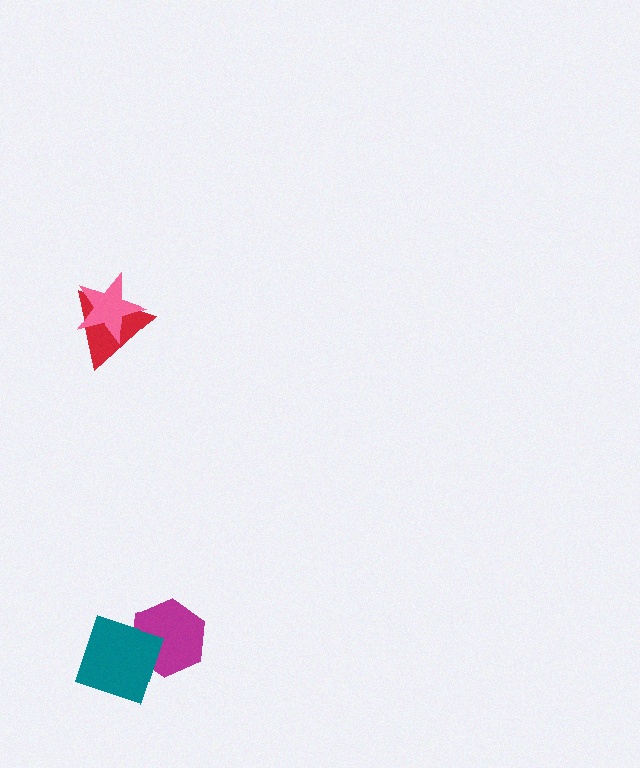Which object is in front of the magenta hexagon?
The teal diamond is in front of the magenta hexagon.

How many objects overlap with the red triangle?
1 object overlaps with the red triangle.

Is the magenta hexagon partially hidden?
Yes, it is partially covered by another shape.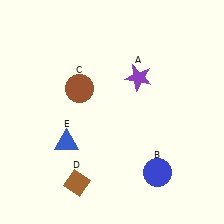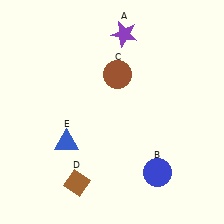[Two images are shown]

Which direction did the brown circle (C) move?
The brown circle (C) moved right.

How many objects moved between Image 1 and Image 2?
2 objects moved between the two images.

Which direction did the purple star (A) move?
The purple star (A) moved up.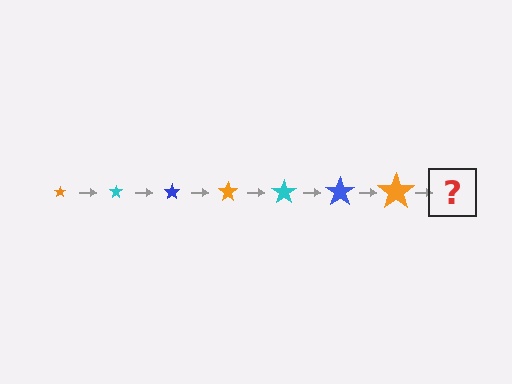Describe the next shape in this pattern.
It should be a cyan star, larger than the previous one.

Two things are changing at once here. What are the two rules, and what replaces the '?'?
The two rules are that the star grows larger each step and the color cycles through orange, cyan, and blue. The '?' should be a cyan star, larger than the previous one.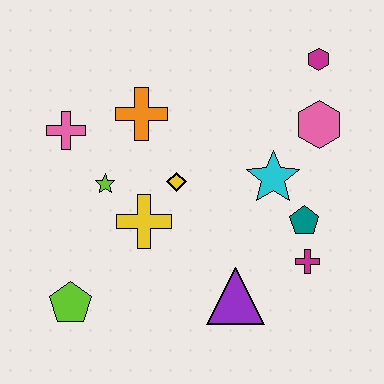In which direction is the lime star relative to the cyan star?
The lime star is to the left of the cyan star.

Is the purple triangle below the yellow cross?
Yes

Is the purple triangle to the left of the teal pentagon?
Yes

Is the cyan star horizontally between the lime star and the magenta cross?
Yes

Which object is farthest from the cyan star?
The lime pentagon is farthest from the cyan star.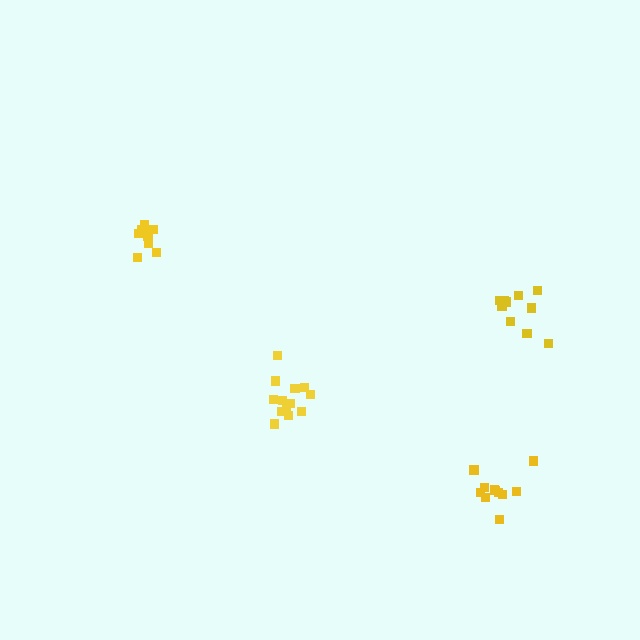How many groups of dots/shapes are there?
There are 4 groups.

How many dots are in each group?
Group 1: 10 dots, Group 2: 13 dots, Group 3: 9 dots, Group 4: 11 dots (43 total).